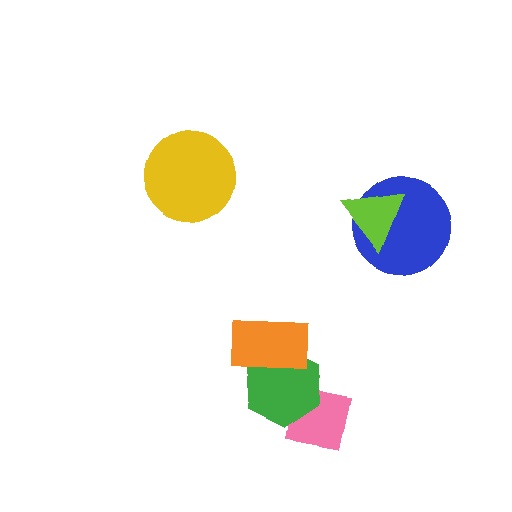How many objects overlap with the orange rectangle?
1 object overlaps with the orange rectangle.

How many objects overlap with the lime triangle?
1 object overlaps with the lime triangle.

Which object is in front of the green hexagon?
The orange rectangle is in front of the green hexagon.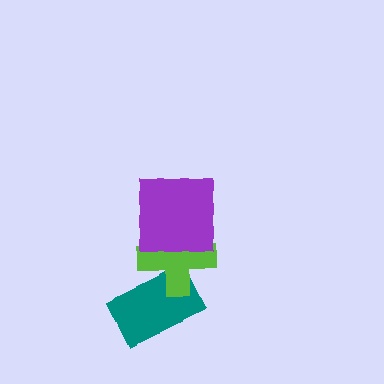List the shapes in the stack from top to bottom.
From top to bottom: the purple square, the lime cross, the teal rectangle.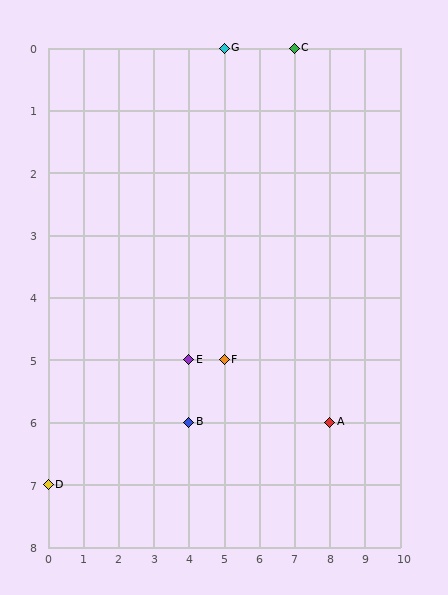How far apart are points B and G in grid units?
Points B and G are 1 column and 6 rows apart (about 6.1 grid units diagonally).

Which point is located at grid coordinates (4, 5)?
Point E is at (4, 5).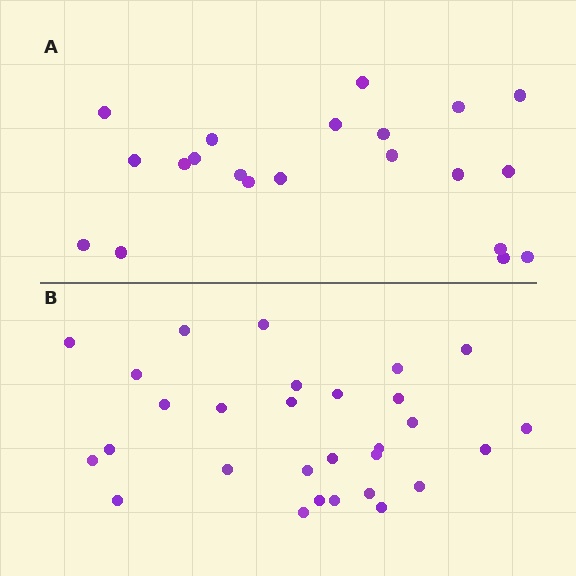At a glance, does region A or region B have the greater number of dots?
Region B (the bottom region) has more dots.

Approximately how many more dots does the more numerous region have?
Region B has roughly 8 or so more dots than region A.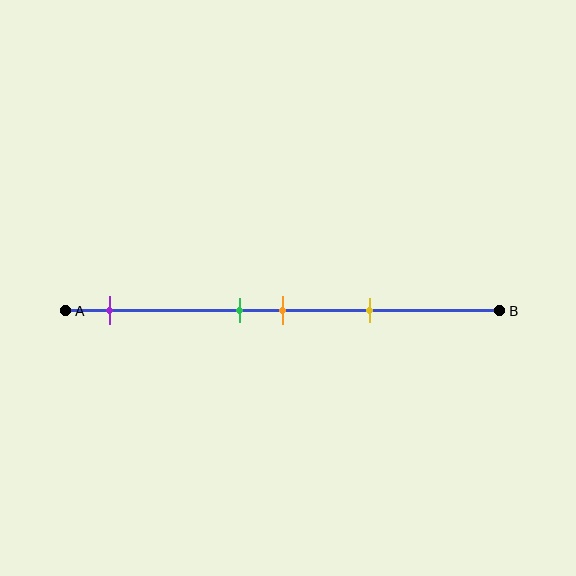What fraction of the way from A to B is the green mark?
The green mark is approximately 40% (0.4) of the way from A to B.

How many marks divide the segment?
There are 4 marks dividing the segment.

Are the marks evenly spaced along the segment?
No, the marks are not evenly spaced.